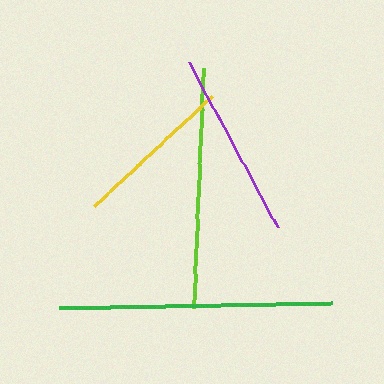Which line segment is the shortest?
The yellow line is the shortest at approximately 162 pixels.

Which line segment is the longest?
The green line is the longest at approximately 273 pixels.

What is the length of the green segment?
The green segment is approximately 273 pixels long.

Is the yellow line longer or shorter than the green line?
The green line is longer than the yellow line.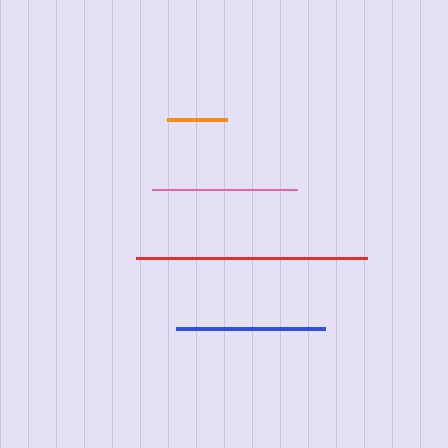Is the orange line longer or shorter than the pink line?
The pink line is longer than the orange line.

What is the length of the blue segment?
The blue segment is approximately 150 pixels long.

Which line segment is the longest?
The red line is the longest at approximately 232 pixels.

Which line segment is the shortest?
The orange line is the shortest at approximately 61 pixels.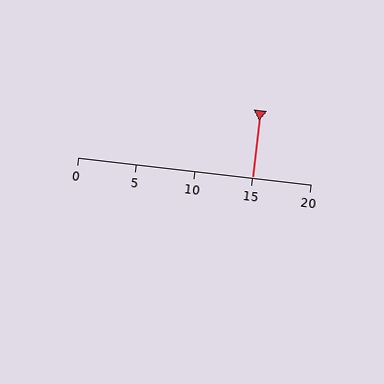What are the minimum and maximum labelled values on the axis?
The axis runs from 0 to 20.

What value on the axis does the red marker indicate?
The marker indicates approximately 15.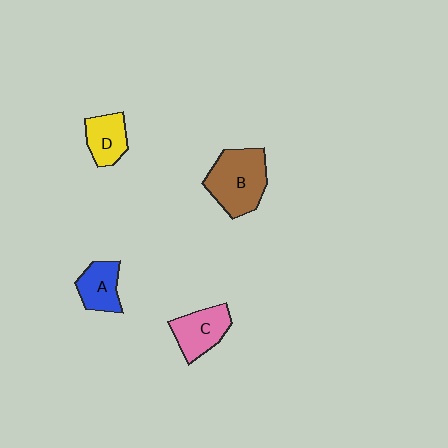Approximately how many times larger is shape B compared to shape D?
Approximately 1.8 times.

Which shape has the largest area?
Shape B (brown).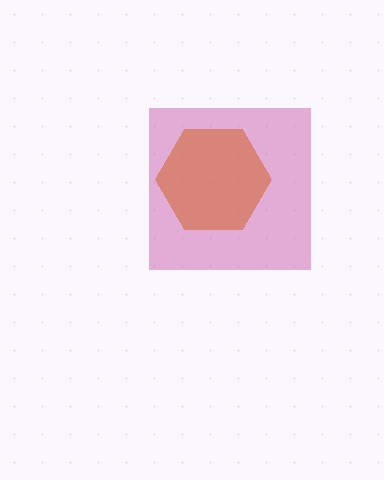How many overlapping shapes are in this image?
There are 2 overlapping shapes in the image.